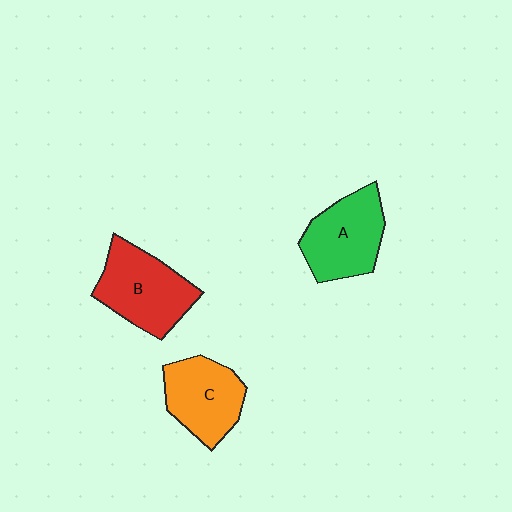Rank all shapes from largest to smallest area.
From largest to smallest: B (red), A (green), C (orange).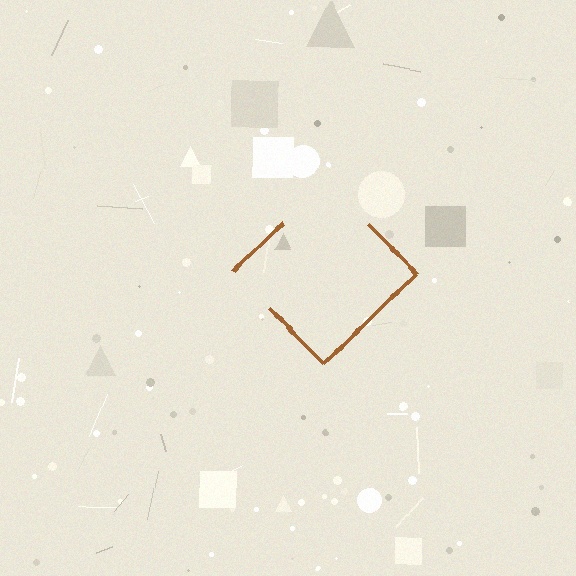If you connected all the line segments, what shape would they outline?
They would outline a diamond.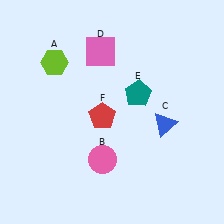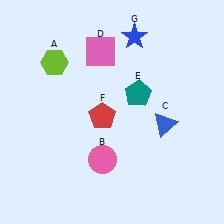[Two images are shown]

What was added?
A blue star (G) was added in Image 2.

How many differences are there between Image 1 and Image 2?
There is 1 difference between the two images.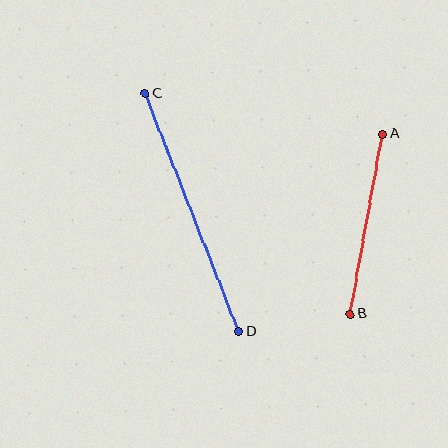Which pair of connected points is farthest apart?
Points C and D are farthest apart.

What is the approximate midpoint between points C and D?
The midpoint is at approximately (192, 212) pixels.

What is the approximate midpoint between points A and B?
The midpoint is at approximately (366, 224) pixels.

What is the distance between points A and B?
The distance is approximately 183 pixels.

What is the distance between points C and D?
The distance is approximately 256 pixels.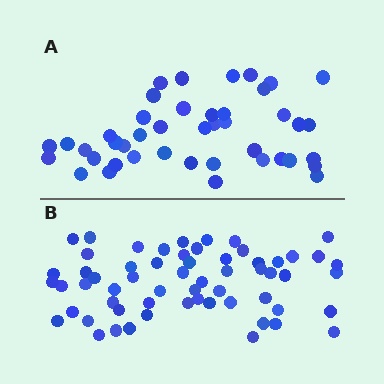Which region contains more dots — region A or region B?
Region B (the bottom region) has more dots.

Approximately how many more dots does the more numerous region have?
Region B has approximately 15 more dots than region A.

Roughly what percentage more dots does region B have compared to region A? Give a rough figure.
About 40% more.